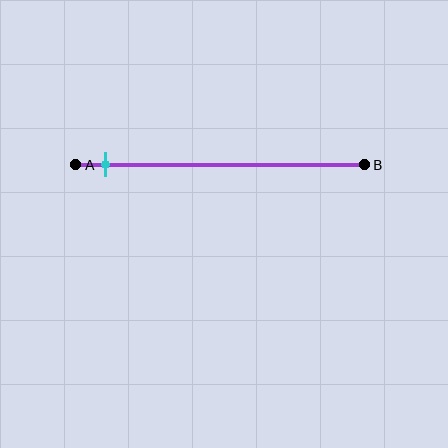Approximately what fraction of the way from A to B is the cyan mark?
The cyan mark is approximately 10% of the way from A to B.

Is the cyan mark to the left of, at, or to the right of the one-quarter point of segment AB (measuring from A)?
The cyan mark is to the left of the one-quarter point of segment AB.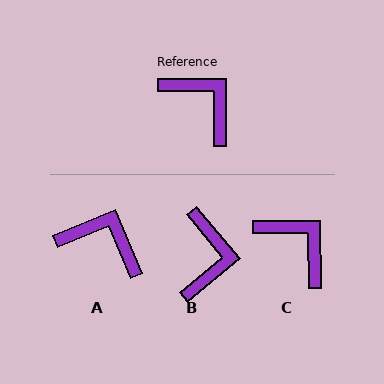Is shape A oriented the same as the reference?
No, it is off by about 22 degrees.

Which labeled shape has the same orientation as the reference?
C.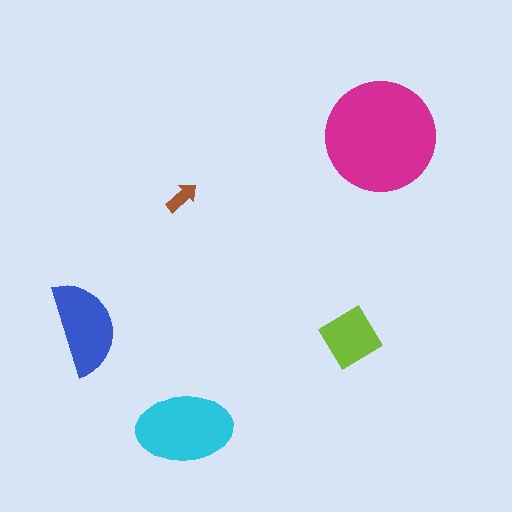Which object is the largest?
The magenta circle.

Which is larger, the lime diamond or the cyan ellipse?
The cyan ellipse.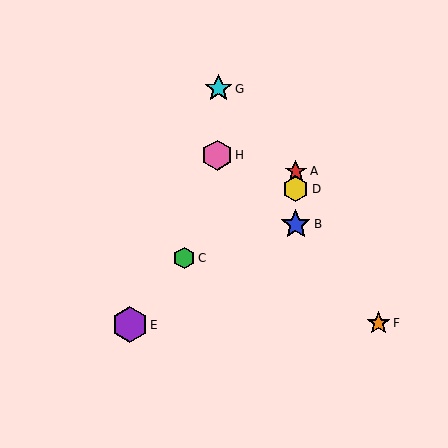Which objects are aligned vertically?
Objects A, B, D are aligned vertically.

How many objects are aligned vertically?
3 objects (A, B, D) are aligned vertically.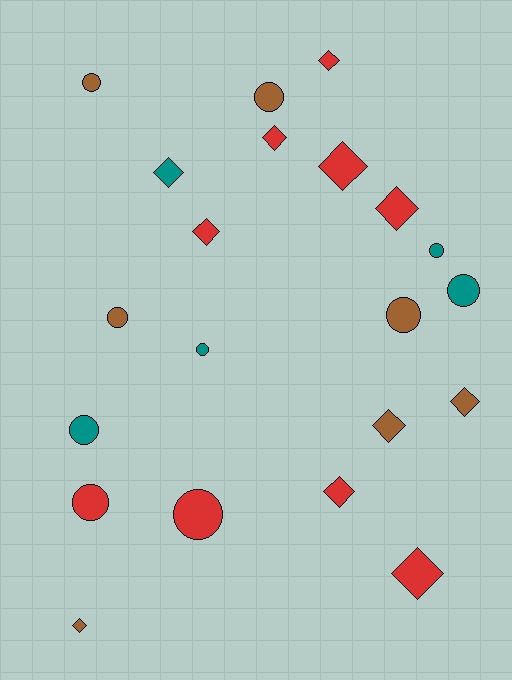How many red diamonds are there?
There are 7 red diamonds.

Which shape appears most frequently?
Diamond, with 11 objects.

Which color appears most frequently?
Red, with 9 objects.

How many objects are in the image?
There are 21 objects.